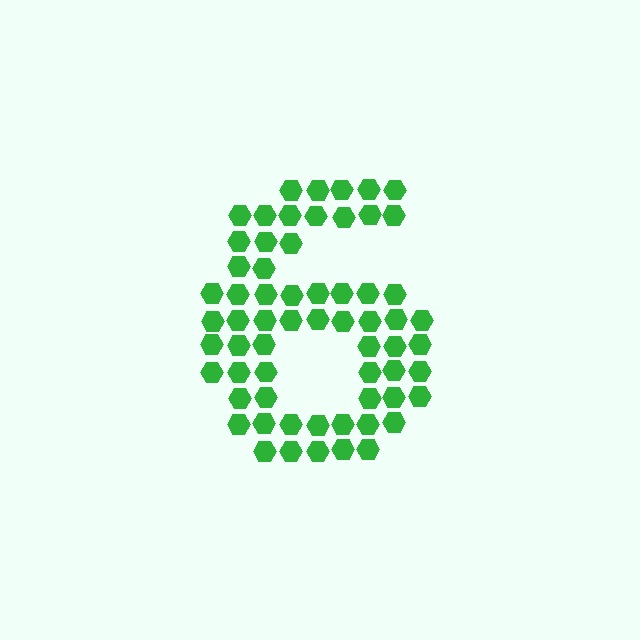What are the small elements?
The small elements are hexagons.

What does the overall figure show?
The overall figure shows the digit 6.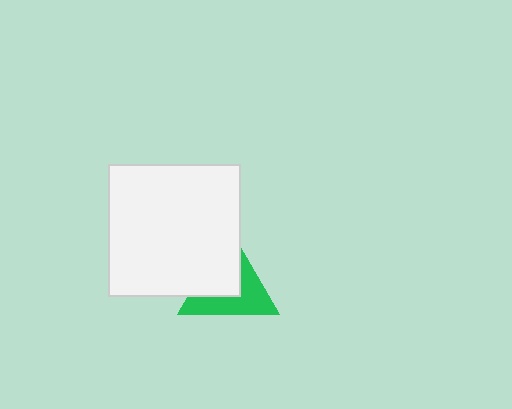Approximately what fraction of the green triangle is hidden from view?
Roughly 49% of the green triangle is hidden behind the white square.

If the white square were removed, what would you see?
You would see the complete green triangle.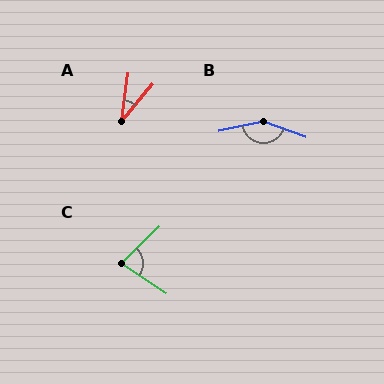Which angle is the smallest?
A, at approximately 32 degrees.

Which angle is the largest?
B, at approximately 148 degrees.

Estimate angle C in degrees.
Approximately 77 degrees.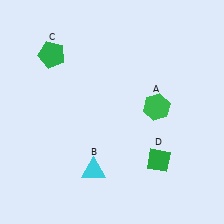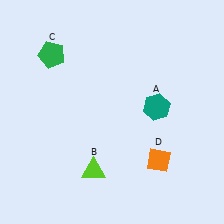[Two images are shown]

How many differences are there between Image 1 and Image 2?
There are 3 differences between the two images.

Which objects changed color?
A changed from green to teal. B changed from cyan to lime. D changed from green to orange.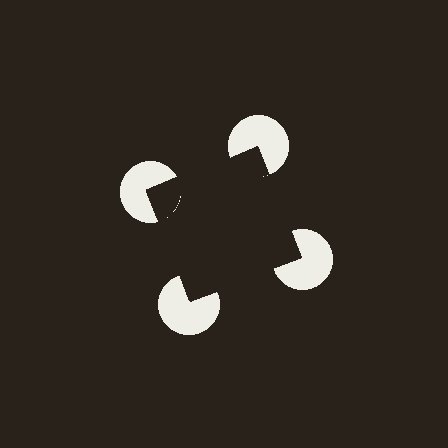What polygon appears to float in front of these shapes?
An illusory square — its edges are inferred from the aligned wedge cuts in the pac-man discs, not physically drawn.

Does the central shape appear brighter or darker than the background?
It typically appears slightly darker than the background, even though no actual brightness change is drawn.